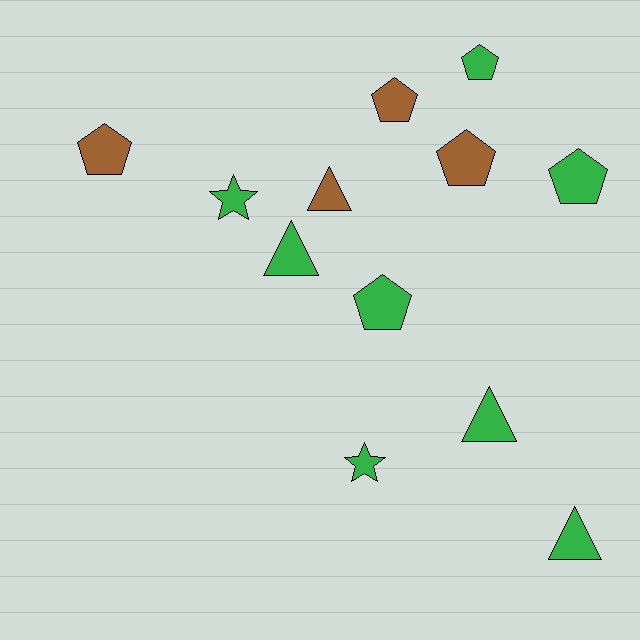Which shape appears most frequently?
Pentagon, with 6 objects.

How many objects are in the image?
There are 12 objects.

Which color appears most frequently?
Green, with 8 objects.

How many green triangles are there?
There are 3 green triangles.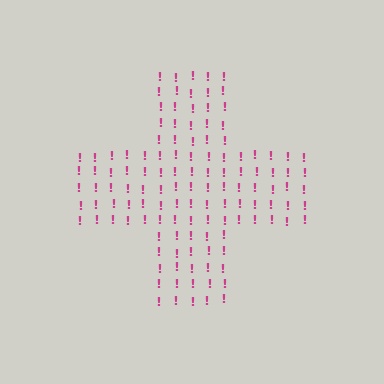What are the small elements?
The small elements are exclamation marks.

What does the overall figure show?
The overall figure shows a cross.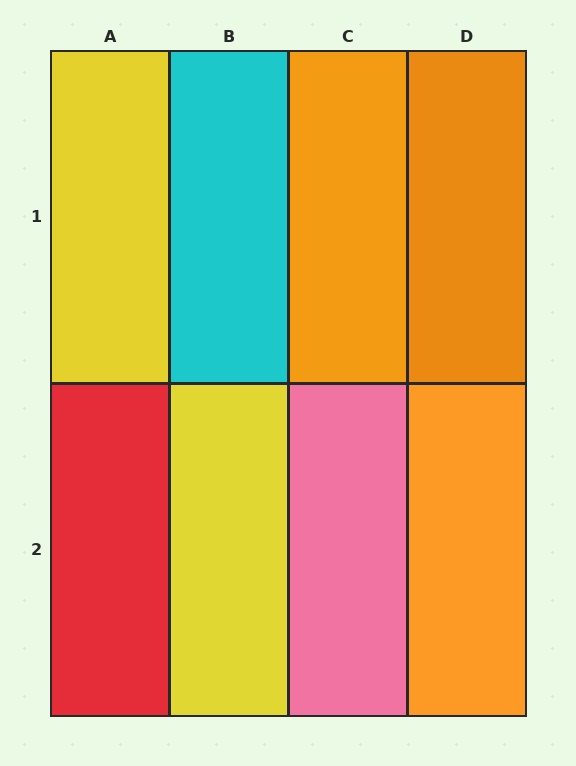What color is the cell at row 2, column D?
Orange.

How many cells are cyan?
1 cell is cyan.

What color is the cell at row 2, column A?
Red.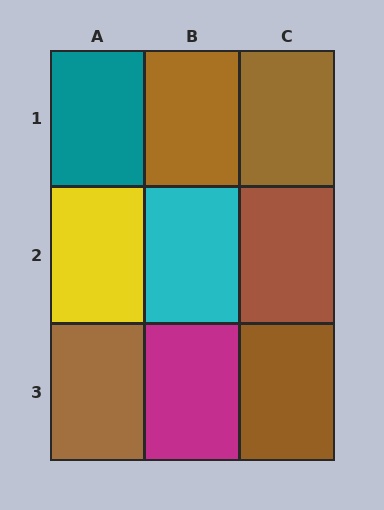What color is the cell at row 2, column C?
Brown.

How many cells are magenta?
1 cell is magenta.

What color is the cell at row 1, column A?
Teal.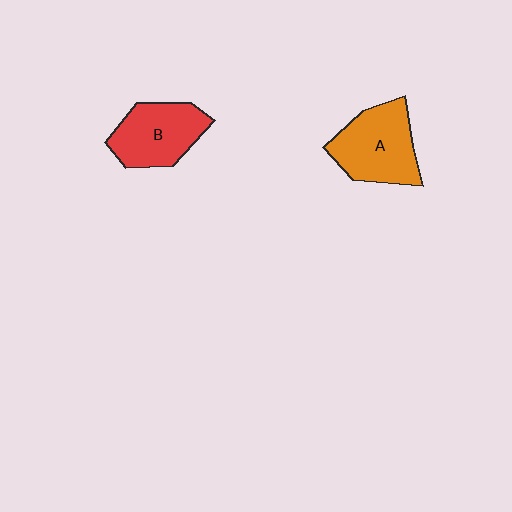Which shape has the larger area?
Shape A (orange).